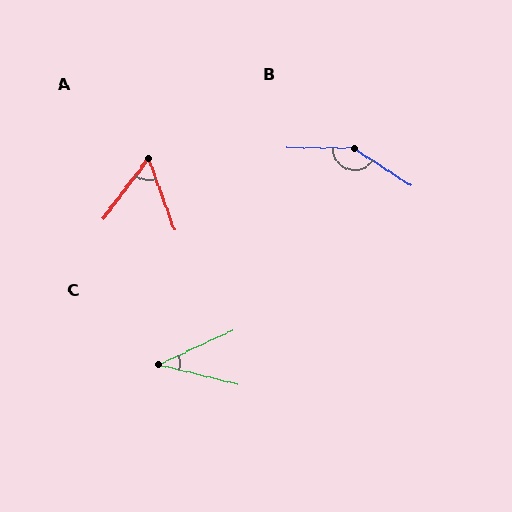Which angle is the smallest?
C, at approximately 39 degrees.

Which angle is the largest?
B, at approximately 147 degrees.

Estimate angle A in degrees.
Approximately 58 degrees.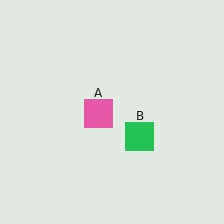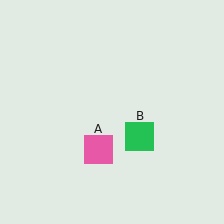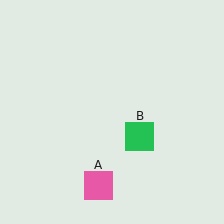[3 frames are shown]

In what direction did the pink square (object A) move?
The pink square (object A) moved down.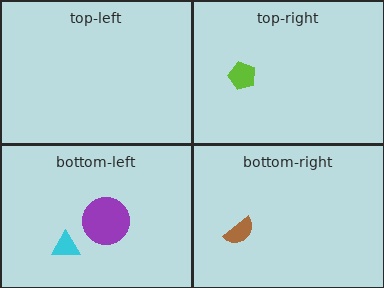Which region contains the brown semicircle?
The bottom-right region.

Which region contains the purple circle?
The bottom-left region.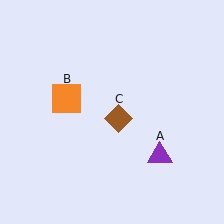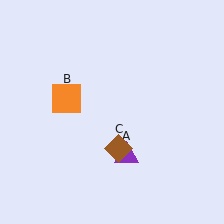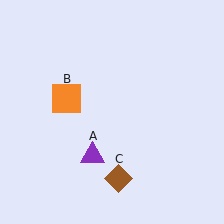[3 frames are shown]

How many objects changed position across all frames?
2 objects changed position: purple triangle (object A), brown diamond (object C).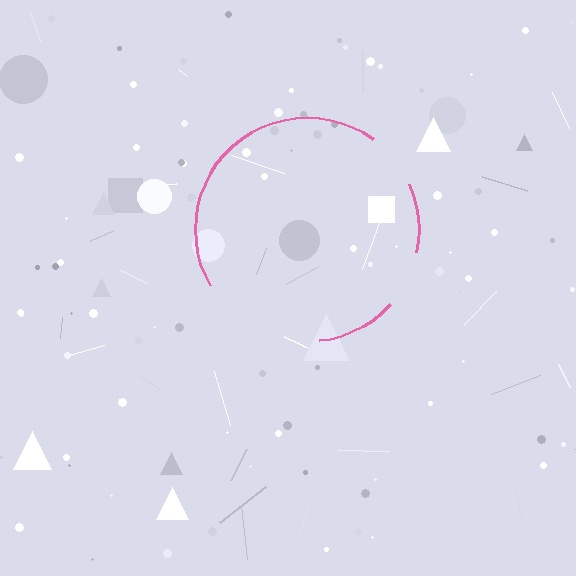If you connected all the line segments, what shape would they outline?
They would outline a circle.